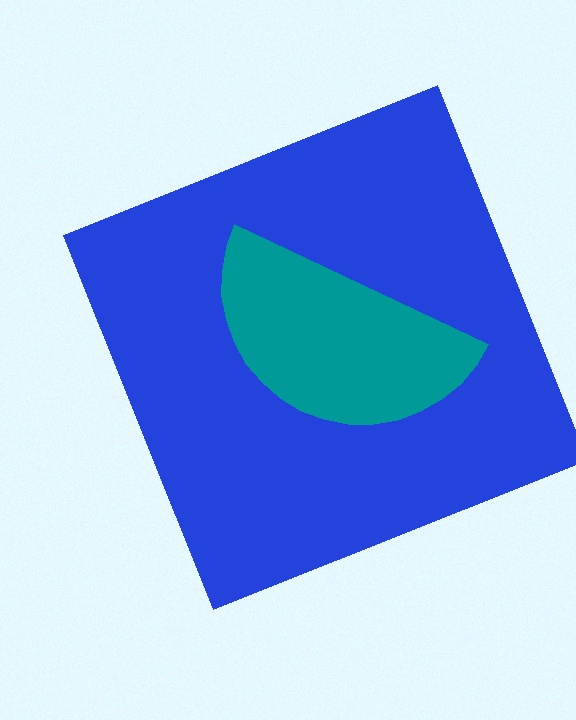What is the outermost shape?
The blue square.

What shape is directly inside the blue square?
The teal semicircle.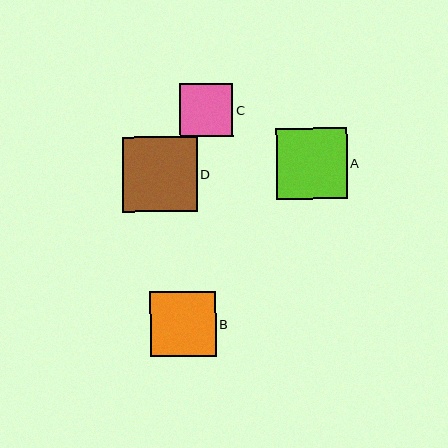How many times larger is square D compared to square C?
Square D is approximately 1.4 times the size of square C.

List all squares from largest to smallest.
From largest to smallest: D, A, B, C.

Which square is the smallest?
Square C is the smallest with a size of approximately 53 pixels.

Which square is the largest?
Square D is the largest with a size of approximately 75 pixels.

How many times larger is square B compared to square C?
Square B is approximately 1.2 times the size of square C.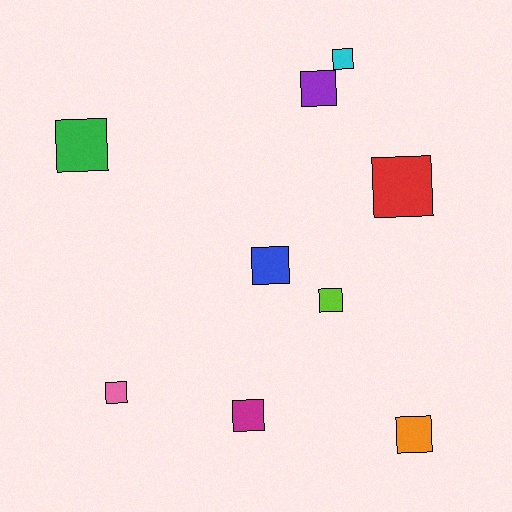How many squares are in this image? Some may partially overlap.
There are 9 squares.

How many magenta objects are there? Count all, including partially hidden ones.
There is 1 magenta object.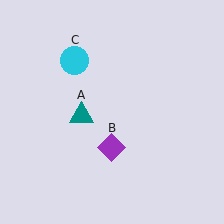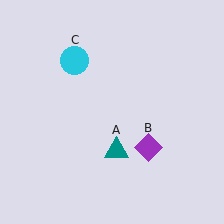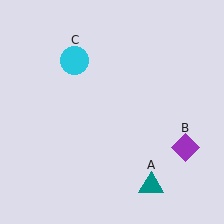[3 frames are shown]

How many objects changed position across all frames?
2 objects changed position: teal triangle (object A), purple diamond (object B).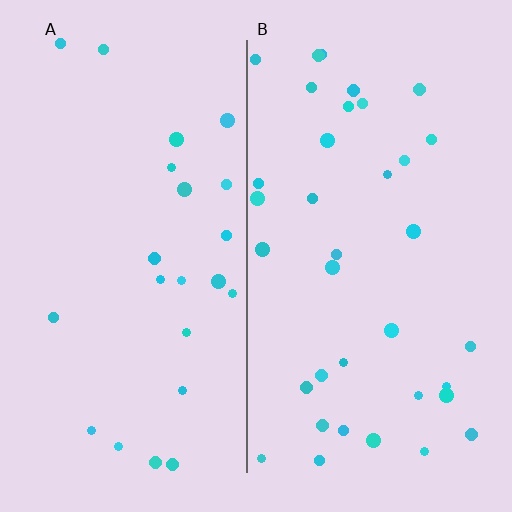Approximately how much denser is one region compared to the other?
Approximately 1.6× — region B over region A.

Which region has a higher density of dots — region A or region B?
B (the right).